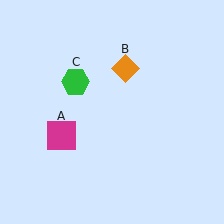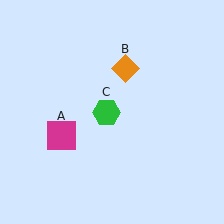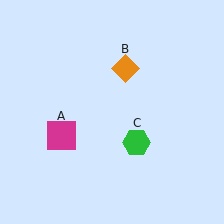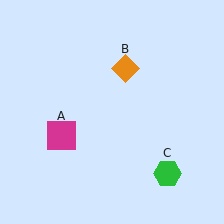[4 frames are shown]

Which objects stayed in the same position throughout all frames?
Magenta square (object A) and orange diamond (object B) remained stationary.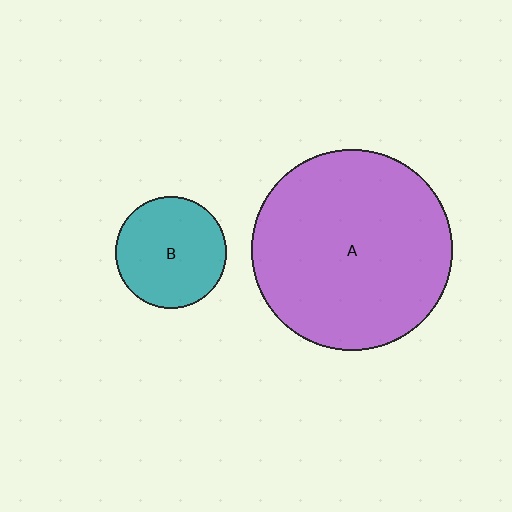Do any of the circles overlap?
No, none of the circles overlap.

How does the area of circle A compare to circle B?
Approximately 3.3 times.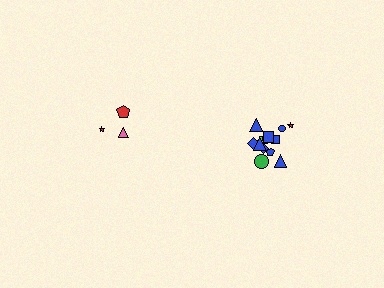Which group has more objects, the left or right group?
The right group.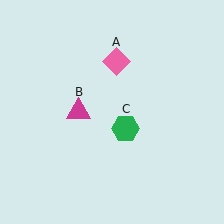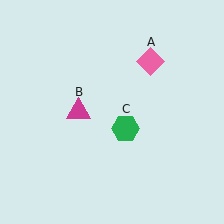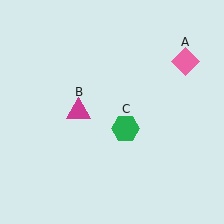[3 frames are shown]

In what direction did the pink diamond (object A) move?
The pink diamond (object A) moved right.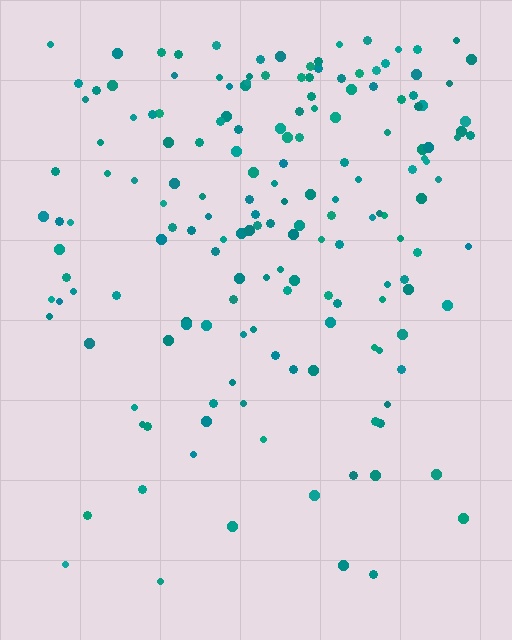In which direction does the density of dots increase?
From bottom to top, with the top side densest.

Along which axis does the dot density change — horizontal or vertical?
Vertical.